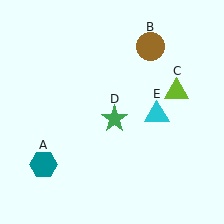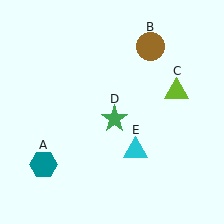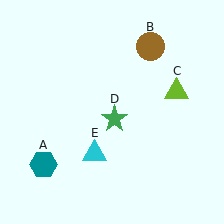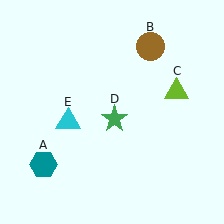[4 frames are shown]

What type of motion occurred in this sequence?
The cyan triangle (object E) rotated clockwise around the center of the scene.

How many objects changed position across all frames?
1 object changed position: cyan triangle (object E).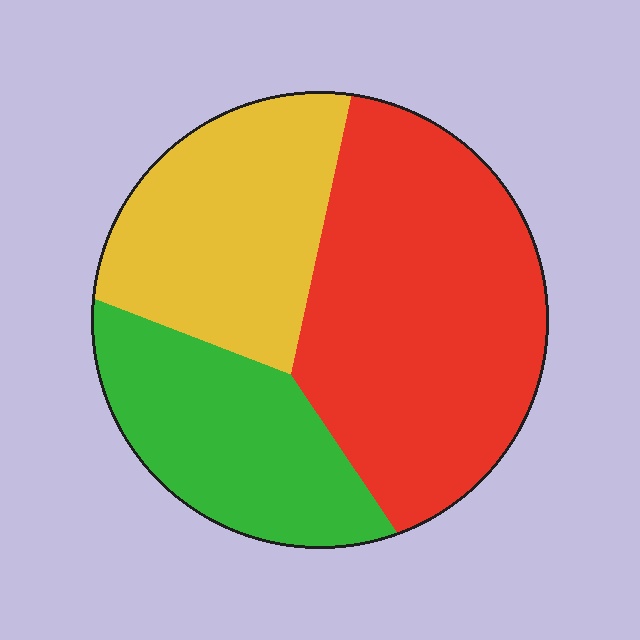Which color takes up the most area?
Red, at roughly 45%.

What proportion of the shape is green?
Green takes up about one quarter (1/4) of the shape.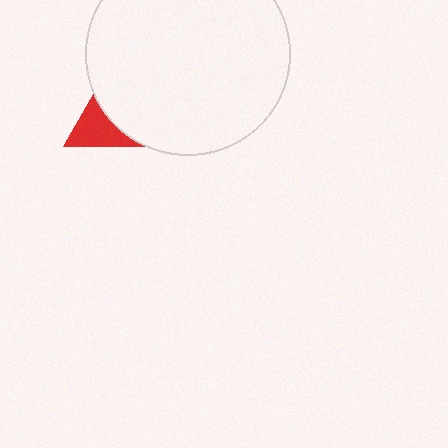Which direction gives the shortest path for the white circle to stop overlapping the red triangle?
Moving right gives the shortest separation.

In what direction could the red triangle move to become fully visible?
The red triangle could move left. That would shift it out from behind the white circle entirely.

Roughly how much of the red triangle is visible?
A small part of it is visible (roughly 36%).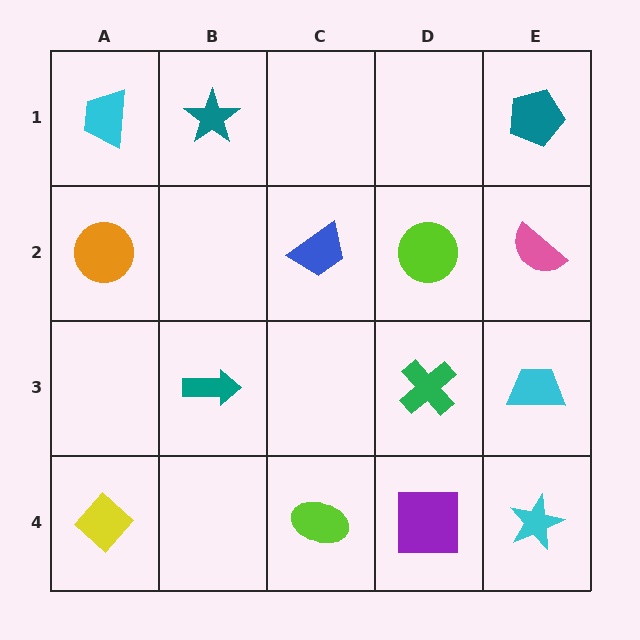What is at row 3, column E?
A cyan trapezoid.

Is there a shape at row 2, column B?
No, that cell is empty.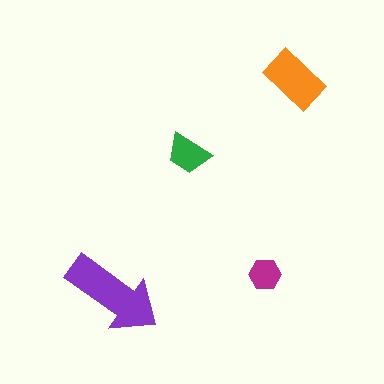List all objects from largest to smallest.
The purple arrow, the orange rectangle, the green trapezoid, the magenta hexagon.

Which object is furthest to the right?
The orange rectangle is rightmost.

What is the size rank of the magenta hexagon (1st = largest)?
4th.